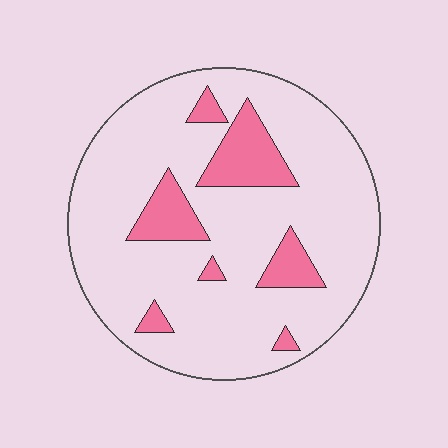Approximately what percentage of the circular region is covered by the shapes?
Approximately 15%.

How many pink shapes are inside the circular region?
7.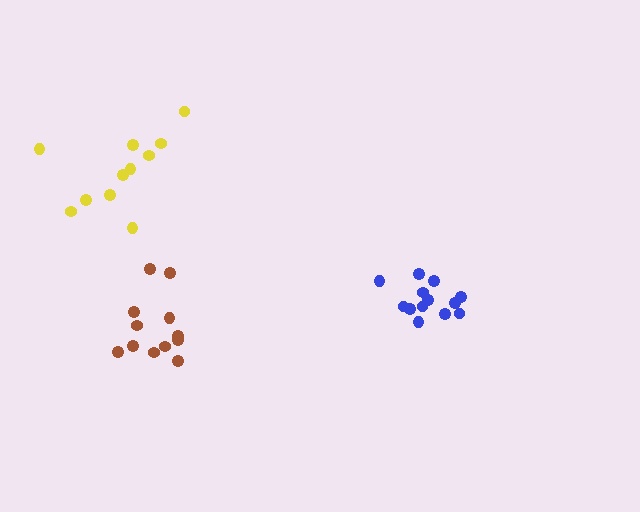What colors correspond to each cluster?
The clusters are colored: blue, yellow, brown.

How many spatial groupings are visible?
There are 3 spatial groupings.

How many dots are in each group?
Group 1: 13 dots, Group 2: 11 dots, Group 3: 12 dots (36 total).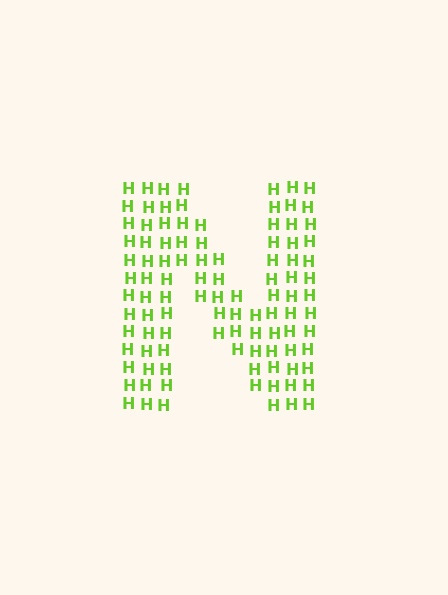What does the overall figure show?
The overall figure shows the letter N.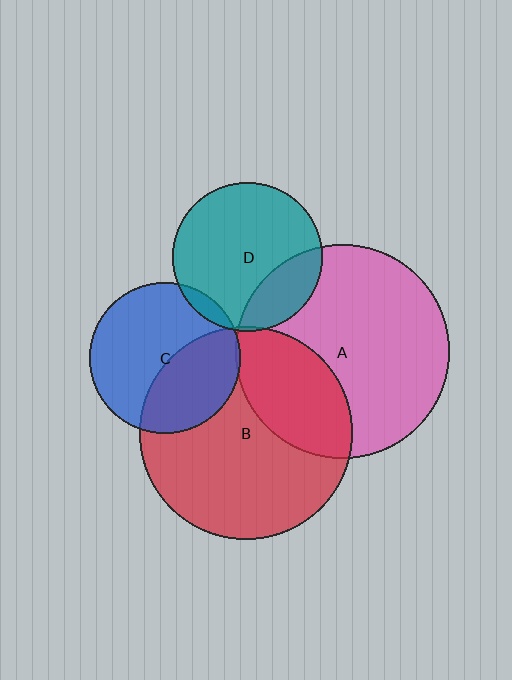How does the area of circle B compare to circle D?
Approximately 2.0 times.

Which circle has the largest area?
Circle A (pink).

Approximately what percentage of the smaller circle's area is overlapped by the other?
Approximately 5%.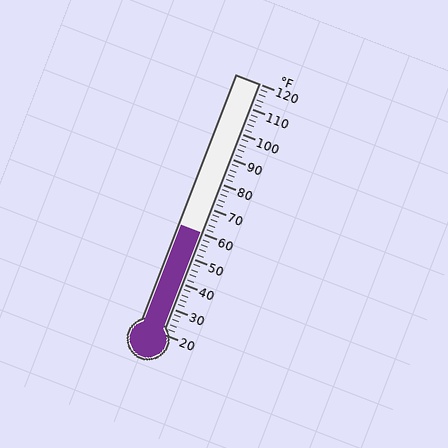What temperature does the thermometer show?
The thermometer shows approximately 60°F.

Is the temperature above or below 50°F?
The temperature is above 50°F.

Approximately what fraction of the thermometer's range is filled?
The thermometer is filled to approximately 40% of its range.